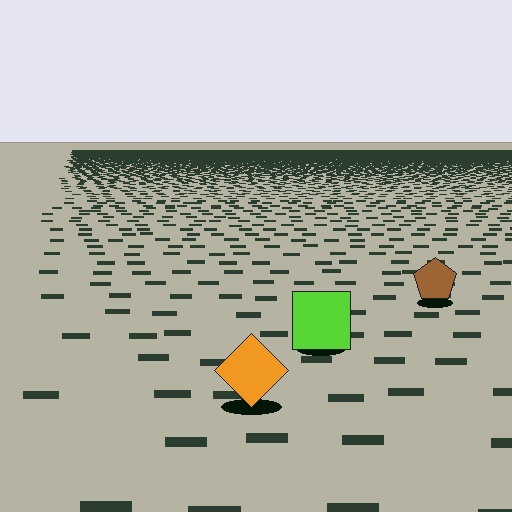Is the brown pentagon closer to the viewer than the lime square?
No. The lime square is closer — you can tell from the texture gradient: the ground texture is coarser near it.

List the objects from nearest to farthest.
From nearest to farthest: the orange diamond, the lime square, the brown pentagon.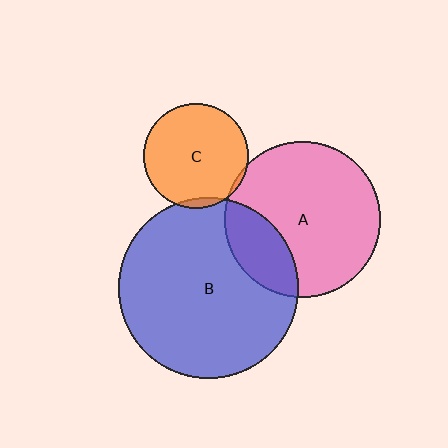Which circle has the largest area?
Circle B (blue).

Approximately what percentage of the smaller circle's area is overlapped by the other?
Approximately 5%.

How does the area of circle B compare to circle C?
Approximately 2.9 times.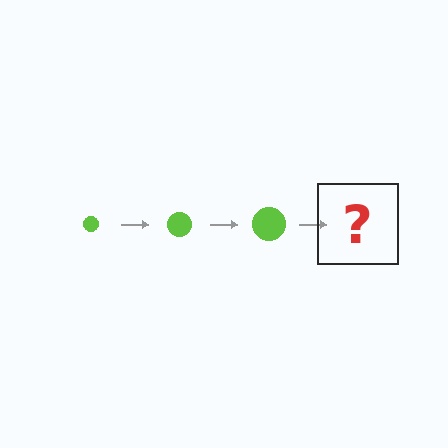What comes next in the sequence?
The next element should be a lime circle, larger than the previous one.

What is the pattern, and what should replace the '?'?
The pattern is that the circle gets progressively larger each step. The '?' should be a lime circle, larger than the previous one.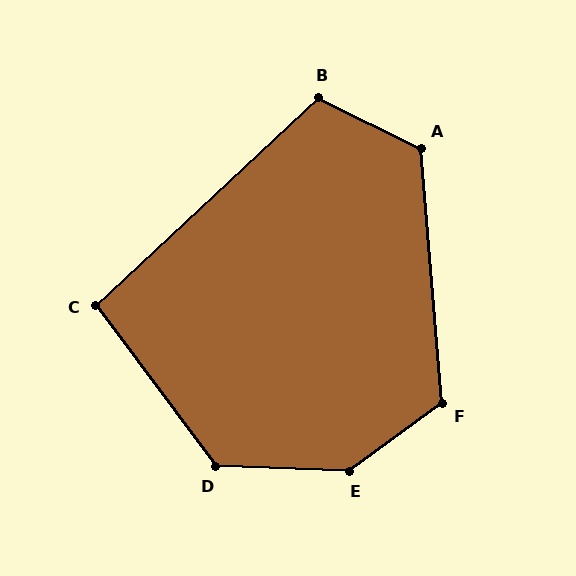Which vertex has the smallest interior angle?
C, at approximately 96 degrees.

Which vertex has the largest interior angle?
E, at approximately 142 degrees.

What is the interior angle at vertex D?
Approximately 128 degrees (obtuse).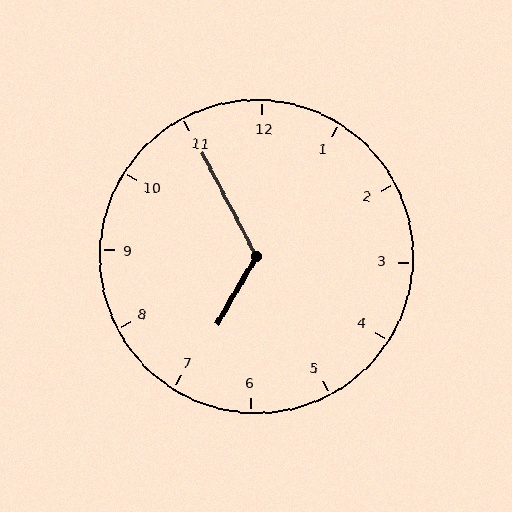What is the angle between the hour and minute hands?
Approximately 122 degrees.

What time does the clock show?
6:55.